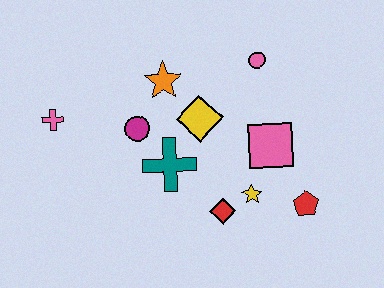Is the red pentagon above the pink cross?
No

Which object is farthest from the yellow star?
The pink cross is farthest from the yellow star.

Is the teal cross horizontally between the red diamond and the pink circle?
No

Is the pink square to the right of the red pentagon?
No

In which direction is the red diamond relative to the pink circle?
The red diamond is below the pink circle.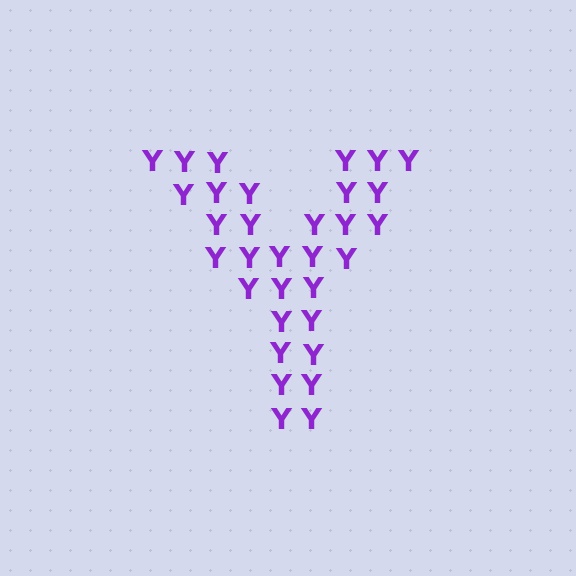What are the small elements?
The small elements are letter Y's.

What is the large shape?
The large shape is the letter Y.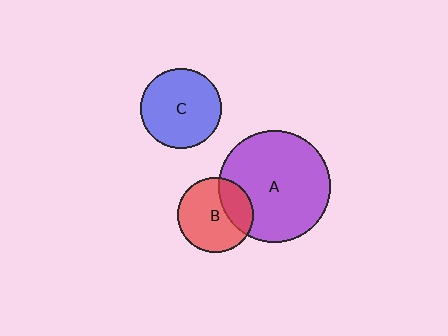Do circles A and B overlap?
Yes.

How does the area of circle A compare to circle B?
Approximately 2.2 times.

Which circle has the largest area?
Circle A (purple).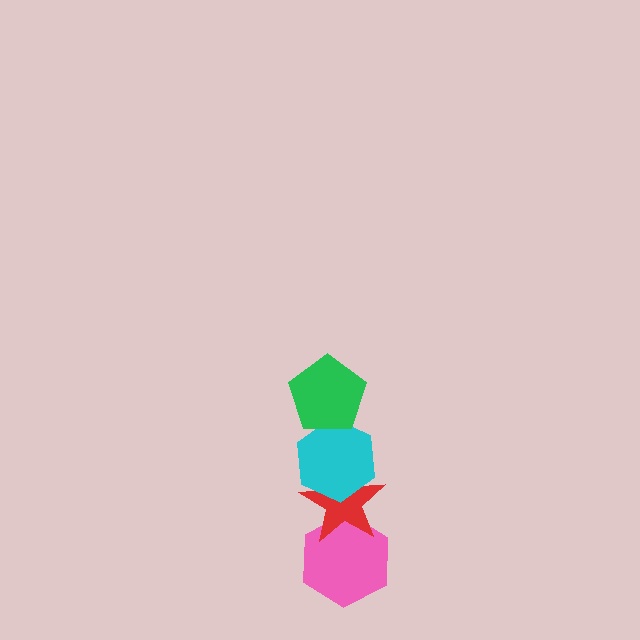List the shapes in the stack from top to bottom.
From top to bottom: the green pentagon, the cyan hexagon, the red star, the pink hexagon.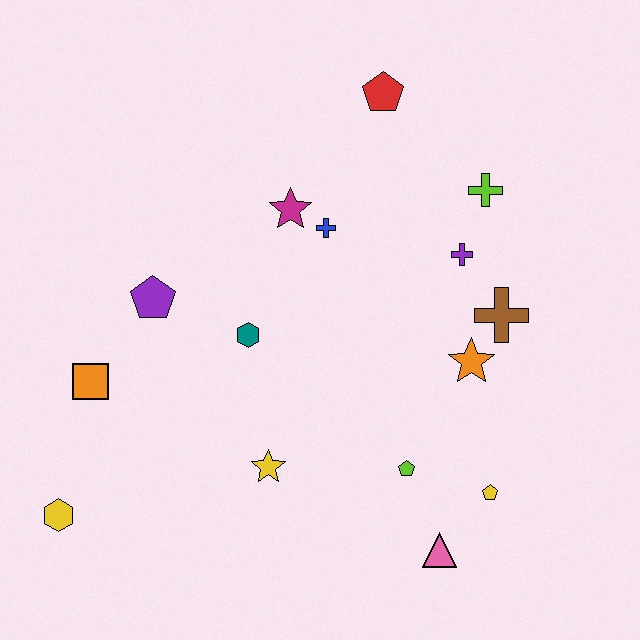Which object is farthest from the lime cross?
The yellow hexagon is farthest from the lime cross.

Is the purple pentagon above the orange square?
Yes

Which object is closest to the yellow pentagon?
The pink triangle is closest to the yellow pentagon.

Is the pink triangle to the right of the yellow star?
Yes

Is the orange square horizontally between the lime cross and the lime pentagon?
No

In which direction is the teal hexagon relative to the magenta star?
The teal hexagon is below the magenta star.